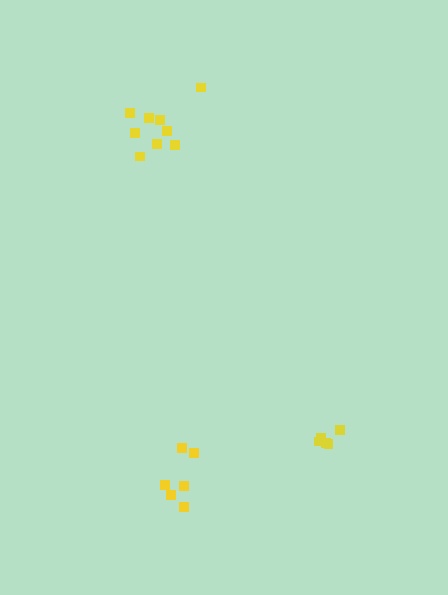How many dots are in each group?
Group 1: 6 dots, Group 2: 6 dots, Group 3: 9 dots (21 total).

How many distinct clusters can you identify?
There are 3 distinct clusters.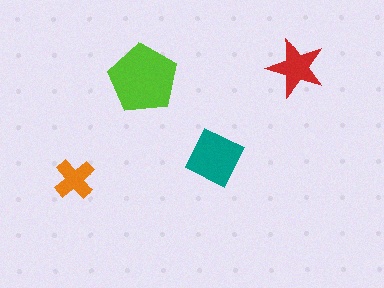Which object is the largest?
The lime pentagon.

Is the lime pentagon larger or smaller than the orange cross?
Larger.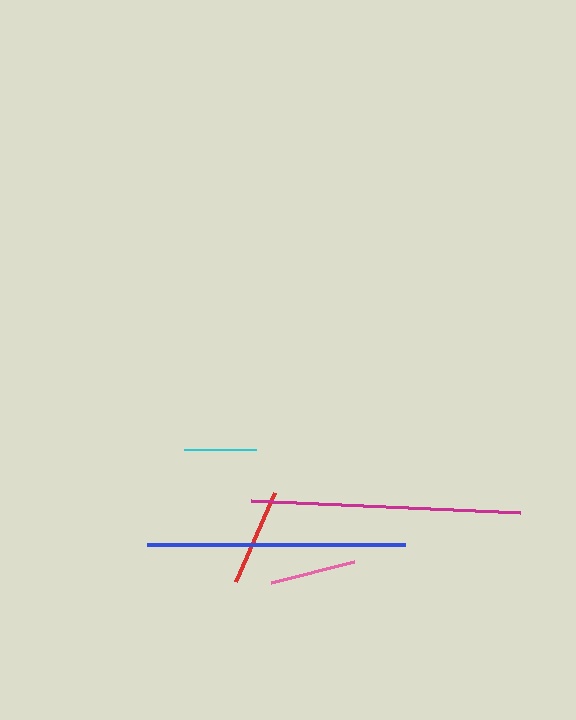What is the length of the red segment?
The red segment is approximately 97 pixels long.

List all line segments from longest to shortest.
From longest to shortest: magenta, blue, red, pink, cyan.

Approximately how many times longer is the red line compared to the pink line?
The red line is approximately 1.1 times the length of the pink line.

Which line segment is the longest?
The magenta line is the longest at approximately 269 pixels.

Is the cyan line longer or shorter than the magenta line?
The magenta line is longer than the cyan line.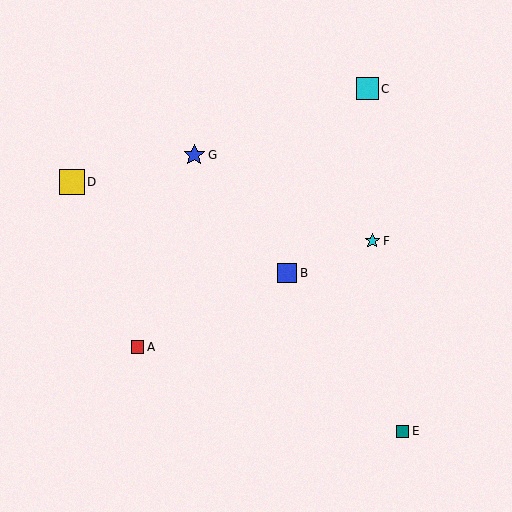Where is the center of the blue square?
The center of the blue square is at (287, 273).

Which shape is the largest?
The yellow square (labeled D) is the largest.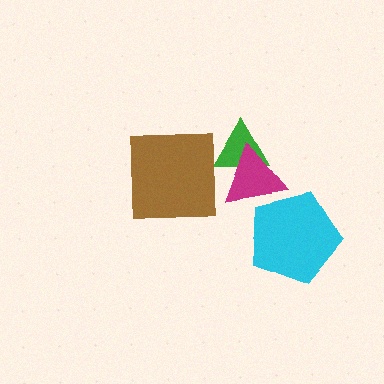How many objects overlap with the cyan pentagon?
1 object overlaps with the cyan pentagon.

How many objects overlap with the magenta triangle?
2 objects overlap with the magenta triangle.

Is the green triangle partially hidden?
Yes, it is partially covered by another shape.